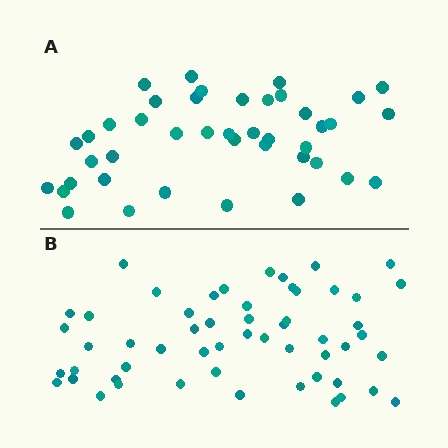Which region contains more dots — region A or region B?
Region B (the bottom region) has more dots.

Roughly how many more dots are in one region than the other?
Region B has approximately 15 more dots than region A.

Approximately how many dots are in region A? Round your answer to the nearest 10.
About 40 dots. (The exact count is 42, which rounds to 40.)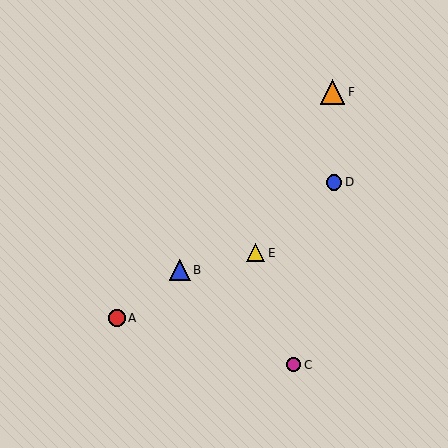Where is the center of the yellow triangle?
The center of the yellow triangle is at (256, 253).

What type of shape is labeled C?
Shape C is a magenta circle.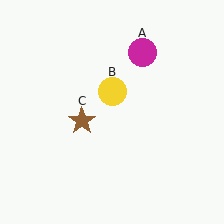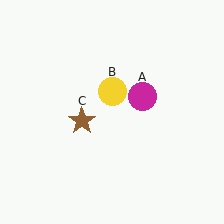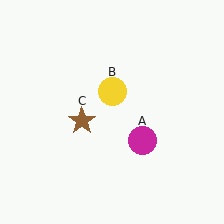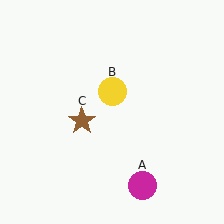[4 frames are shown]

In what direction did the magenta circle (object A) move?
The magenta circle (object A) moved down.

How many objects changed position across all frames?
1 object changed position: magenta circle (object A).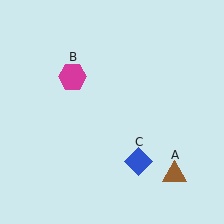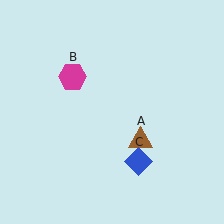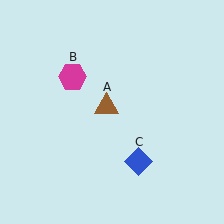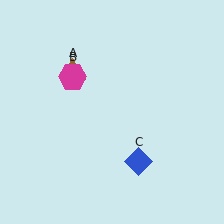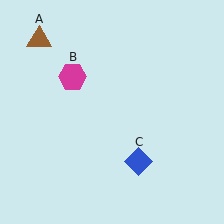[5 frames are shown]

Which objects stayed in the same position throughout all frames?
Magenta hexagon (object B) and blue diamond (object C) remained stationary.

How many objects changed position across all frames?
1 object changed position: brown triangle (object A).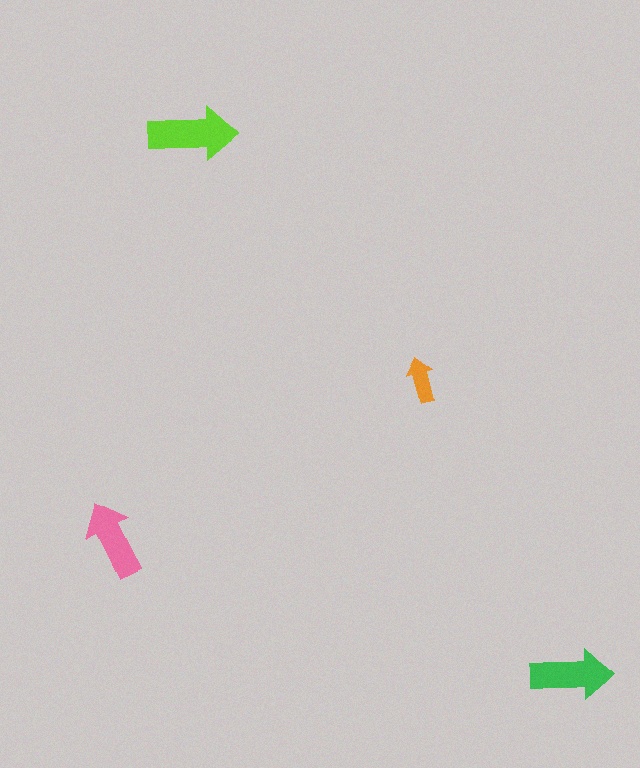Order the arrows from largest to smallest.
the lime one, the green one, the pink one, the orange one.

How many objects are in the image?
There are 4 objects in the image.